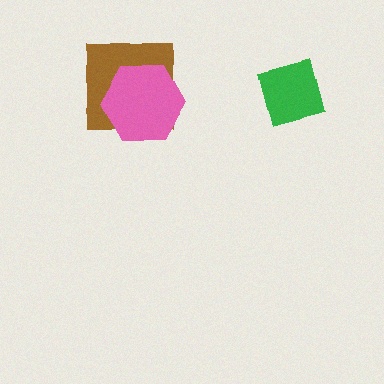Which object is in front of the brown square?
The pink hexagon is in front of the brown square.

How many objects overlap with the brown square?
1 object overlaps with the brown square.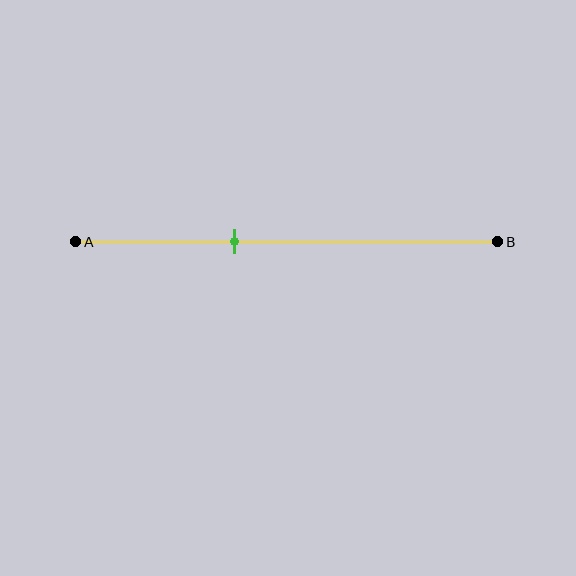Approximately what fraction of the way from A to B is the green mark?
The green mark is approximately 40% of the way from A to B.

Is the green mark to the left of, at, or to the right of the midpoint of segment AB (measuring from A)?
The green mark is to the left of the midpoint of segment AB.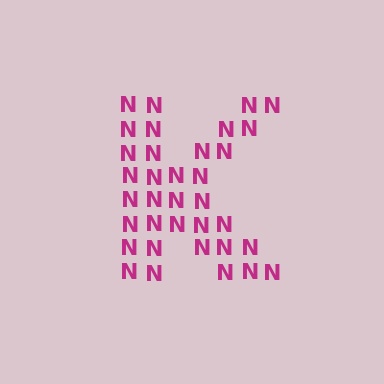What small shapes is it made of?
It is made of small letter N's.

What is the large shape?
The large shape is the letter K.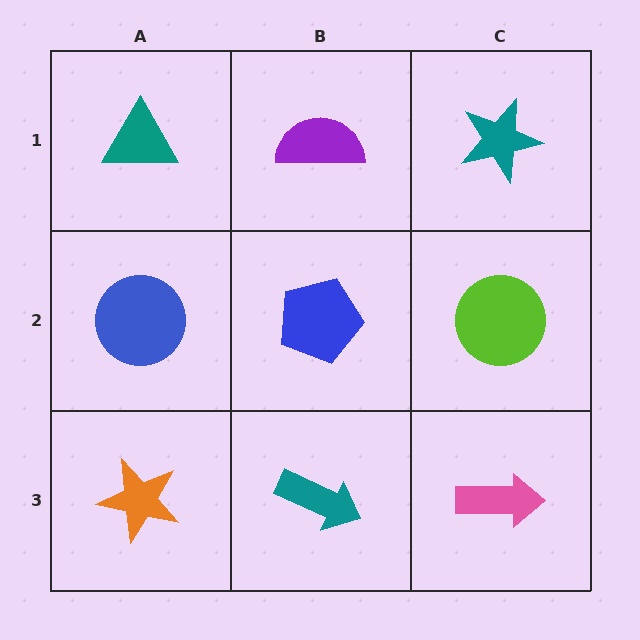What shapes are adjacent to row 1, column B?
A blue pentagon (row 2, column B), a teal triangle (row 1, column A), a teal star (row 1, column C).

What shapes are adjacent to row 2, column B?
A purple semicircle (row 1, column B), a teal arrow (row 3, column B), a blue circle (row 2, column A), a lime circle (row 2, column C).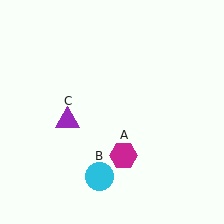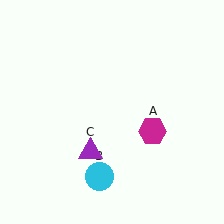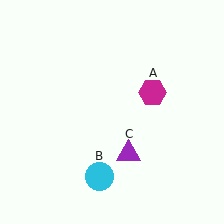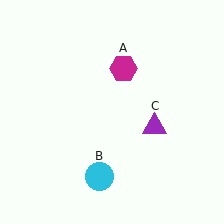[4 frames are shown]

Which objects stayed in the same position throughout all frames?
Cyan circle (object B) remained stationary.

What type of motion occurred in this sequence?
The magenta hexagon (object A), purple triangle (object C) rotated counterclockwise around the center of the scene.